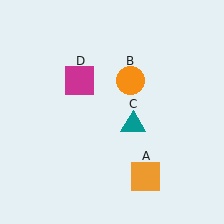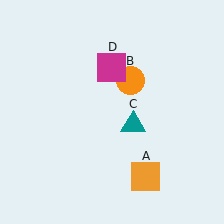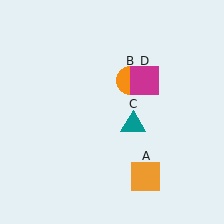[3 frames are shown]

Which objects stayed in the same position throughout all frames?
Orange square (object A) and orange circle (object B) and teal triangle (object C) remained stationary.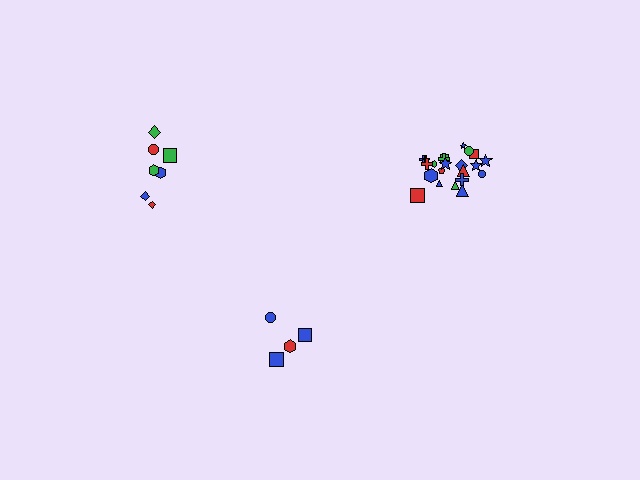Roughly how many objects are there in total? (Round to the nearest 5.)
Roughly 35 objects in total.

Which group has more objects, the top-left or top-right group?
The top-right group.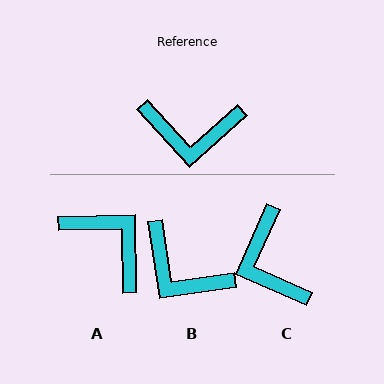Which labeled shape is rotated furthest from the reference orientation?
A, about 139 degrees away.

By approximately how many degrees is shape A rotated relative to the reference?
Approximately 139 degrees counter-clockwise.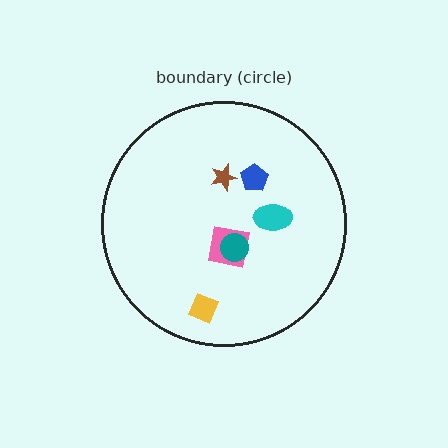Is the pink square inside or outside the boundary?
Inside.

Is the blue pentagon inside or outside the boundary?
Inside.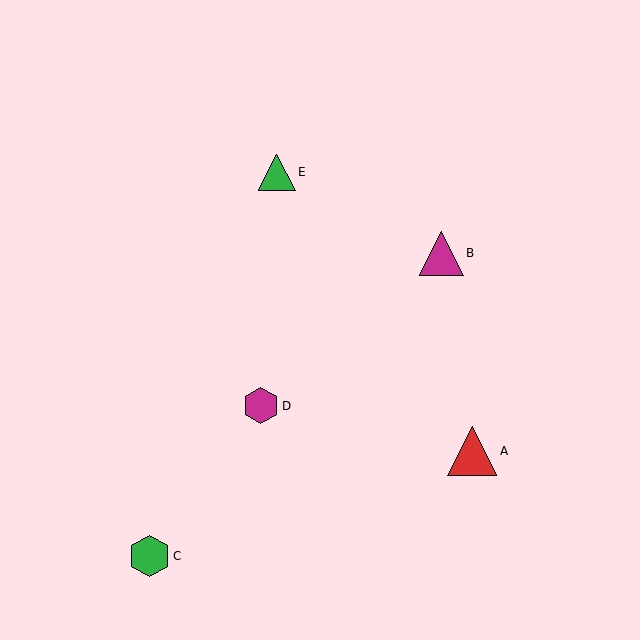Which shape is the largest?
The red triangle (labeled A) is the largest.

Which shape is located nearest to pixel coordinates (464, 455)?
The red triangle (labeled A) at (472, 451) is nearest to that location.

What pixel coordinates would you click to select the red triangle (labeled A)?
Click at (472, 451) to select the red triangle A.